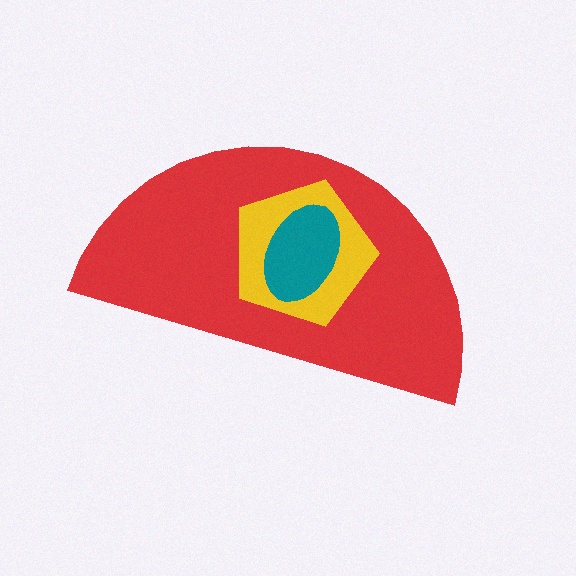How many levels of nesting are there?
3.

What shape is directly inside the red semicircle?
The yellow pentagon.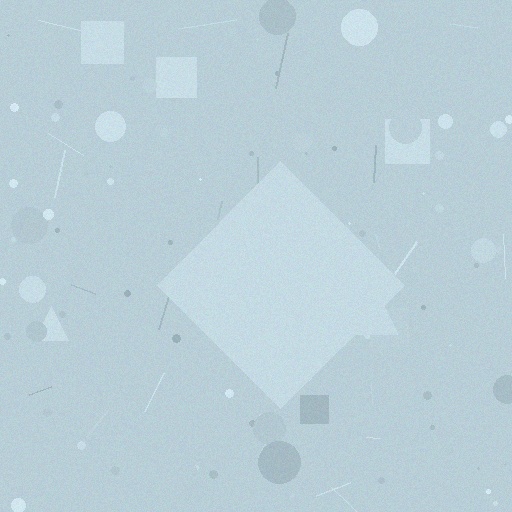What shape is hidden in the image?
A diamond is hidden in the image.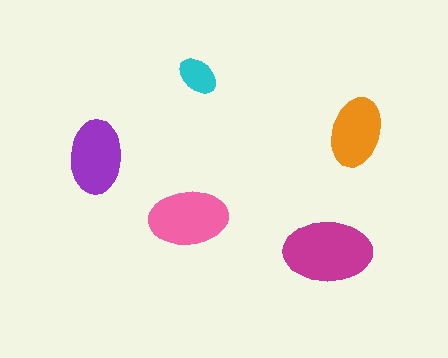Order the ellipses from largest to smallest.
the magenta one, the pink one, the purple one, the orange one, the cyan one.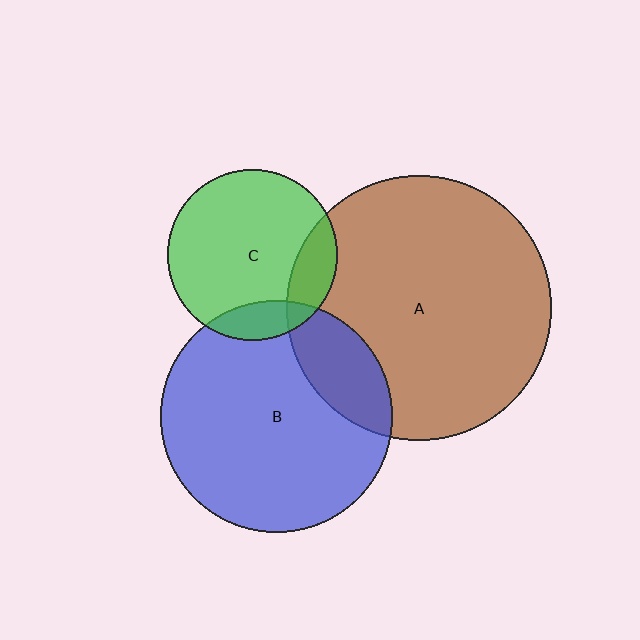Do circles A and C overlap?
Yes.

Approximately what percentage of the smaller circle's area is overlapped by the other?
Approximately 15%.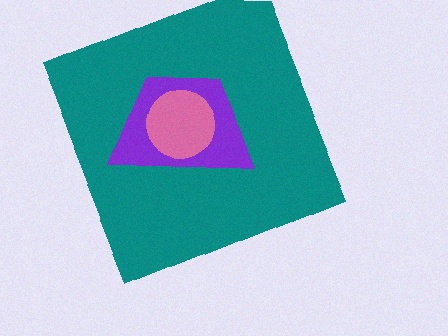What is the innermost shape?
The pink circle.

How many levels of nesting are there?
3.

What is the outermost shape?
The teal square.